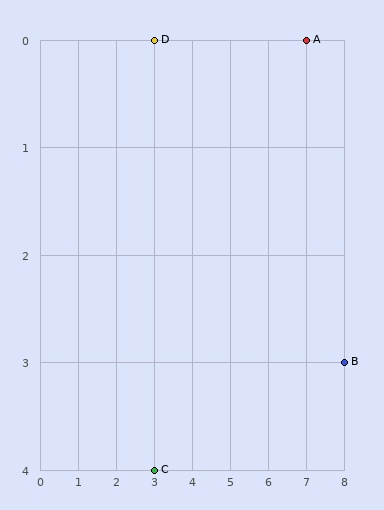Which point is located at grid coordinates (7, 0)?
Point A is at (7, 0).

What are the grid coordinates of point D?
Point D is at grid coordinates (3, 0).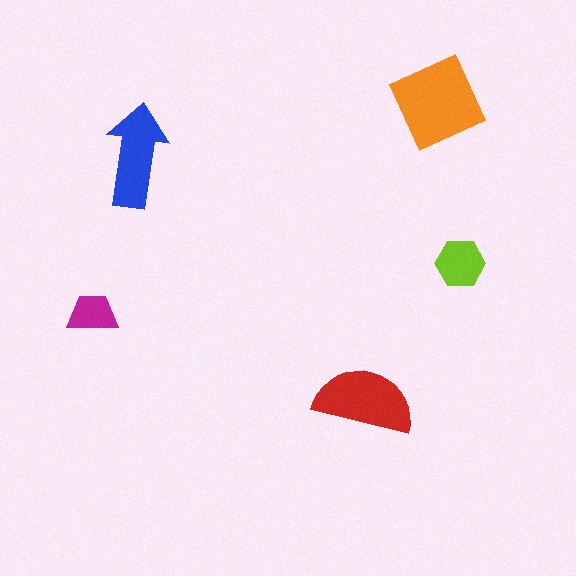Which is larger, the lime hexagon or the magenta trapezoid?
The lime hexagon.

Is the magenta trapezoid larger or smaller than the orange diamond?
Smaller.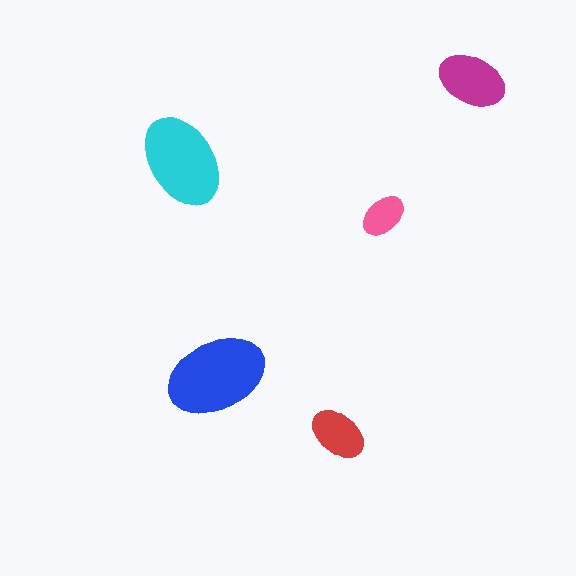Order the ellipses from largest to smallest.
the blue one, the cyan one, the magenta one, the red one, the pink one.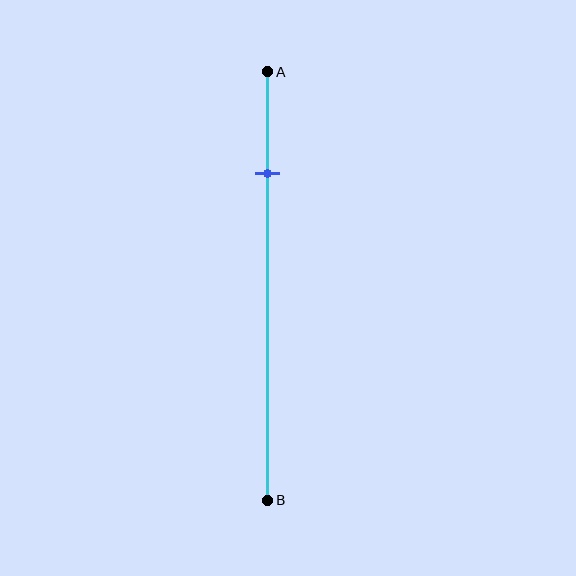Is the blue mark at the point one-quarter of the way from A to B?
Yes, the mark is approximately at the one-quarter point.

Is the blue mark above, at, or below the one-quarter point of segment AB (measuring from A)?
The blue mark is approximately at the one-quarter point of segment AB.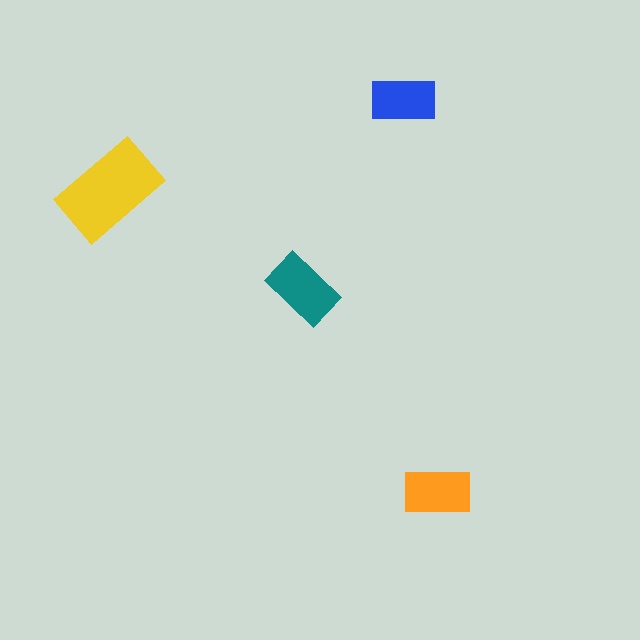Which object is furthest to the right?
The orange rectangle is rightmost.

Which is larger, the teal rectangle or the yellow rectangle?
The yellow one.